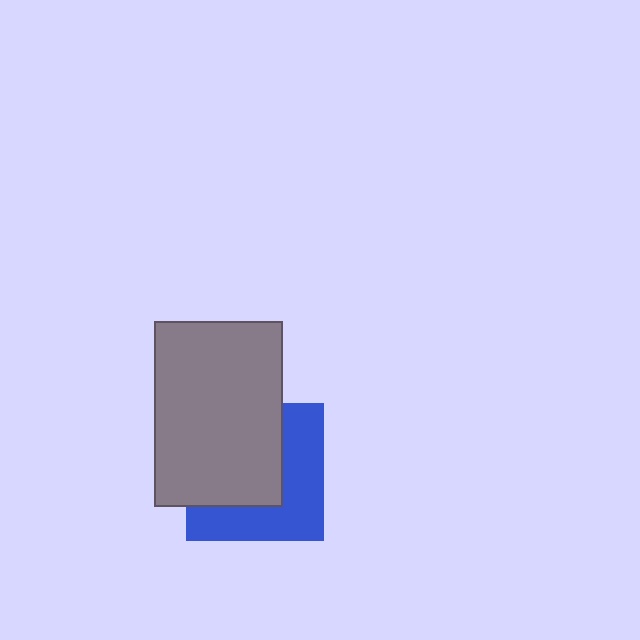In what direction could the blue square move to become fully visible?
The blue square could move toward the lower-right. That would shift it out from behind the gray rectangle entirely.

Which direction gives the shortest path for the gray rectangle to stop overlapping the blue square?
Moving toward the upper-left gives the shortest separation.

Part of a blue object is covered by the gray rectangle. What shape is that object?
It is a square.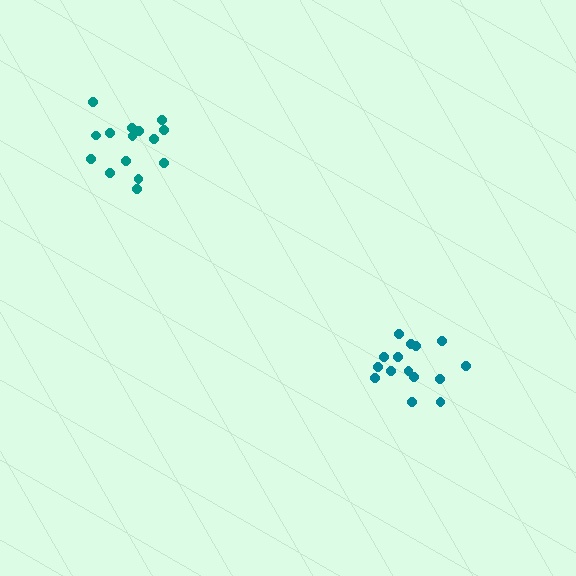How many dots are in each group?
Group 1: 15 dots, Group 2: 15 dots (30 total).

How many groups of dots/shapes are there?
There are 2 groups.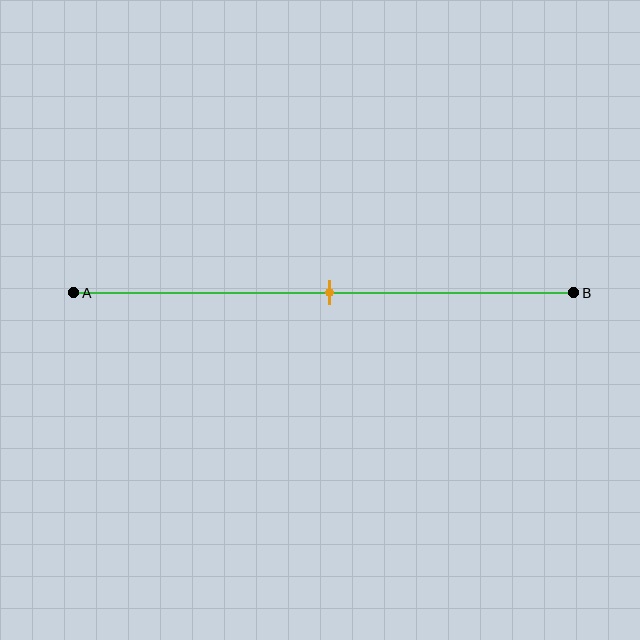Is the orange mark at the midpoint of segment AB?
Yes, the mark is approximately at the midpoint.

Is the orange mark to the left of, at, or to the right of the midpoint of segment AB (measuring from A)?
The orange mark is approximately at the midpoint of segment AB.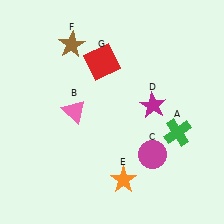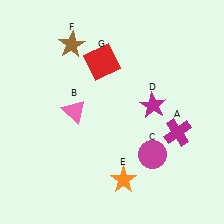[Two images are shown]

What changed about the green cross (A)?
In Image 1, A is green. In Image 2, it changed to magenta.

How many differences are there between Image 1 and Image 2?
There is 1 difference between the two images.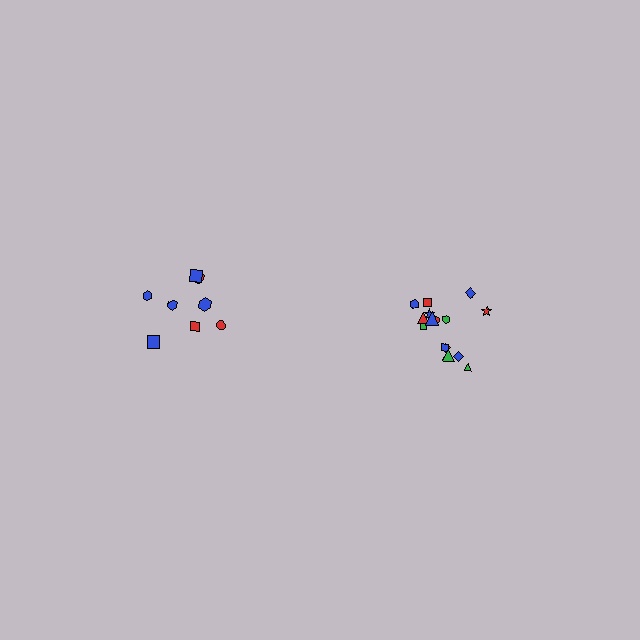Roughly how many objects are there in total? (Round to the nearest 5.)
Roughly 25 objects in total.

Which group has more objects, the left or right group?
The right group.